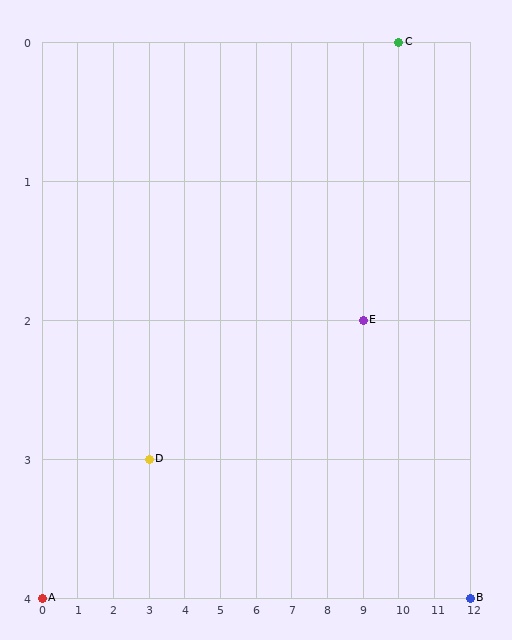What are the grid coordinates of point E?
Point E is at grid coordinates (9, 2).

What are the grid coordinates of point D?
Point D is at grid coordinates (3, 3).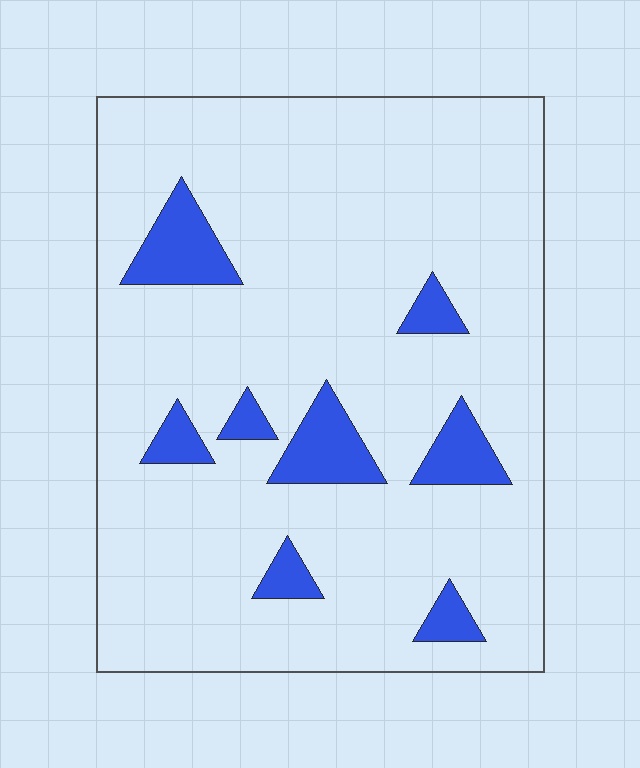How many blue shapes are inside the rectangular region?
8.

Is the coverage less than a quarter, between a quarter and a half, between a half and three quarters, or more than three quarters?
Less than a quarter.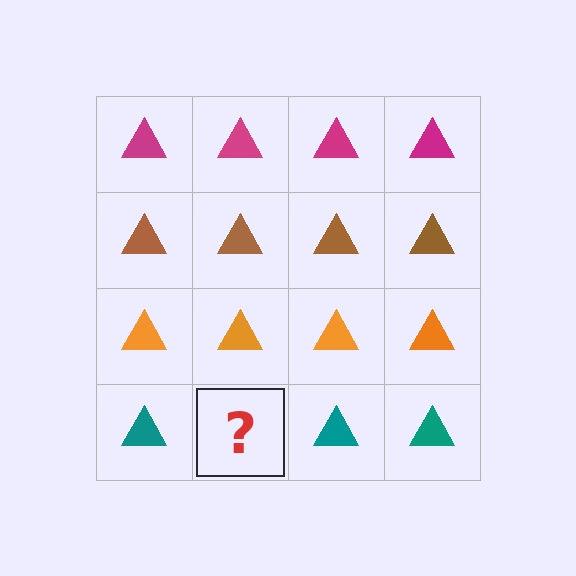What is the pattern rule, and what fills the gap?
The rule is that each row has a consistent color. The gap should be filled with a teal triangle.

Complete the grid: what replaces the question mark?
The question mark should be replaced with a teal triangle.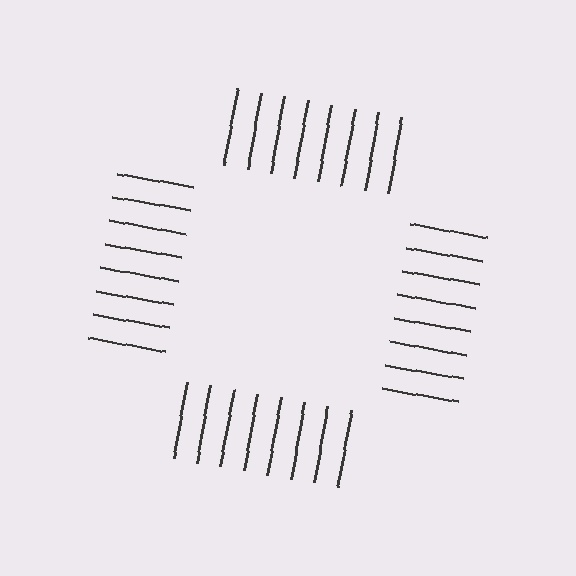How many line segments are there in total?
32 — 8 along each of the 4 edges.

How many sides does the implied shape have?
4 sides — the line-ends trace a square.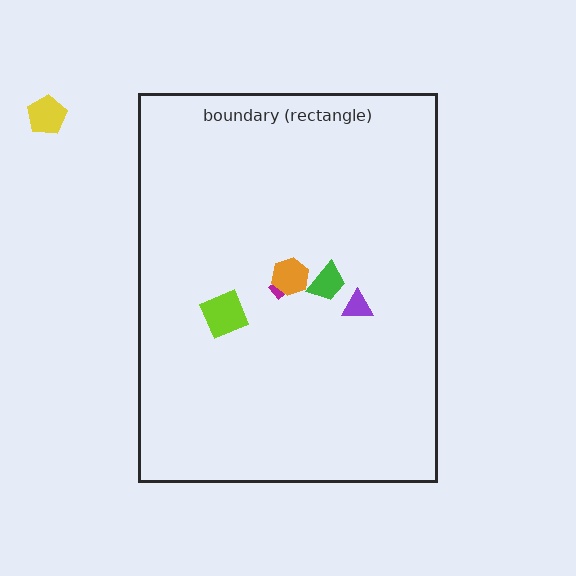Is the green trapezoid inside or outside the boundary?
Inside.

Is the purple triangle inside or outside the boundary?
Inside.